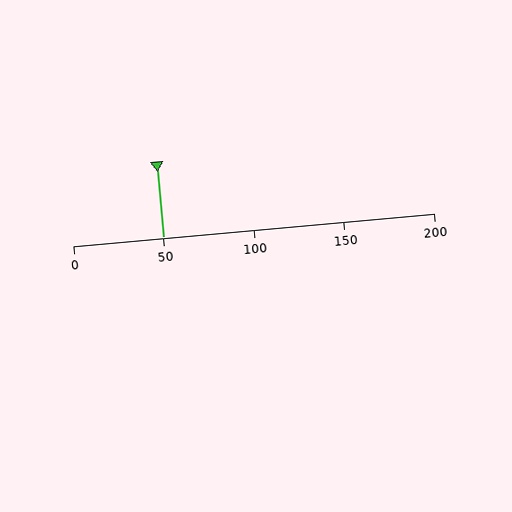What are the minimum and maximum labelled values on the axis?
The axis runs from 0 to 200.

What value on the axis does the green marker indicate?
The marker indicates approximately 50.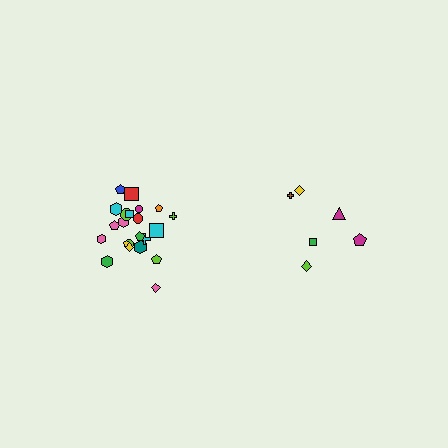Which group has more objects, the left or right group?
The left group.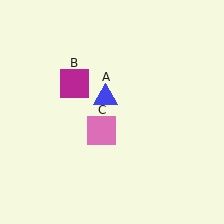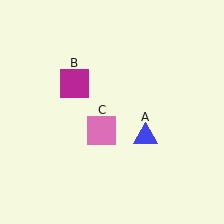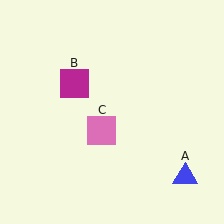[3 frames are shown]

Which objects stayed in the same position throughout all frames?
Magenta square (object B) and pink square (object C) remained stationary.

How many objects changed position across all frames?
1 object changed position: blue triangle (object A).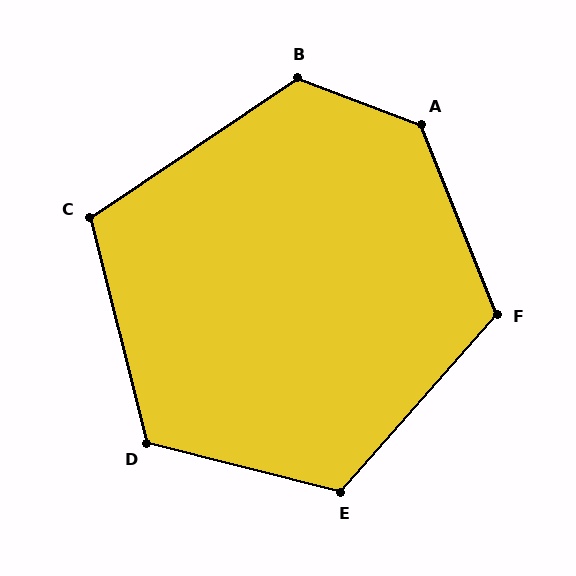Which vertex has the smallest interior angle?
C, at approximately 110 degrees.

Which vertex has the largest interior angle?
A, at approximately 133 degrees.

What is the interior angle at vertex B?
Approximately 125 degrees (obtuse).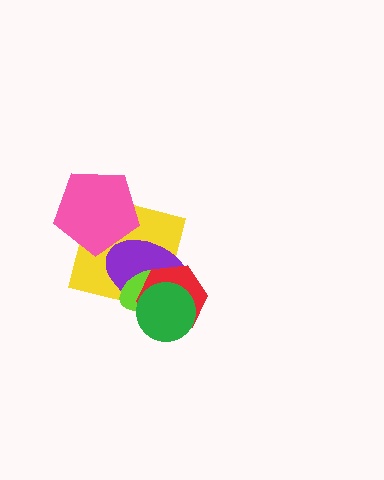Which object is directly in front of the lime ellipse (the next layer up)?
The red hexagon is directly in front of the lime ellipse.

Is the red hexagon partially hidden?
Yes, it is partially covered by another shape.